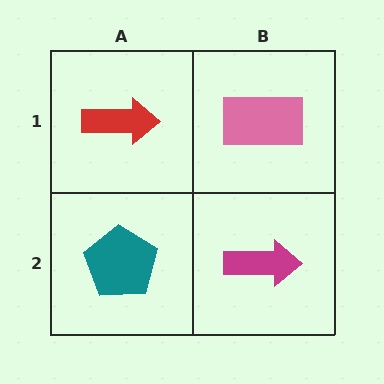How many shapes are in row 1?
2 shapes.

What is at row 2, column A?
A teal pentagon.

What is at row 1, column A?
A red arrow.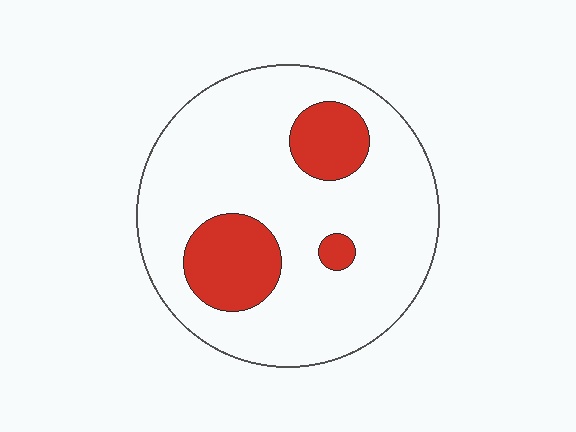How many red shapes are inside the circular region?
3.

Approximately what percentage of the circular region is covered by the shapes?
Approximately 20%.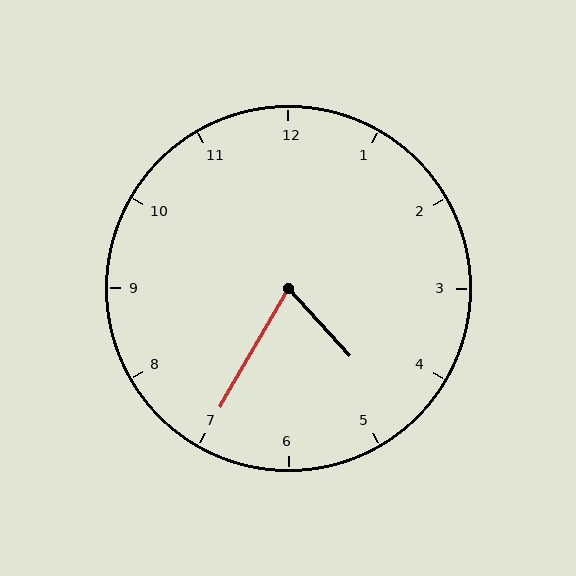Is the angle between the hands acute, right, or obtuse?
It is acute.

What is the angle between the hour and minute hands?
Approximately 72 degrees.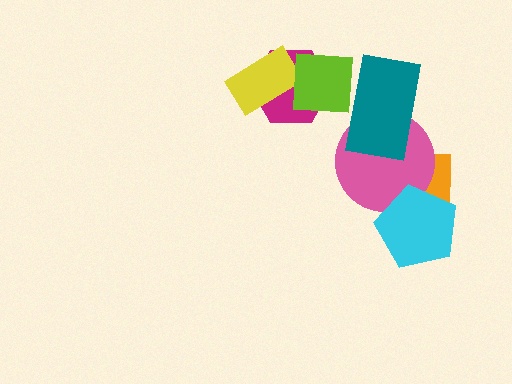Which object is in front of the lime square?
The teal rectangle is in front of the lime square.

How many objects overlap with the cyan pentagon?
2 objects overlap with the cyan pentagon.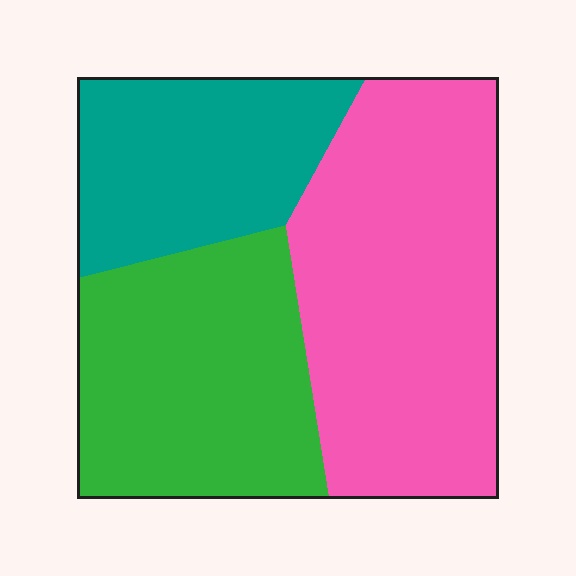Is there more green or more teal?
Green.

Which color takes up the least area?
Teal, at roughly 25%.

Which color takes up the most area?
Pink, at roughly 45%.